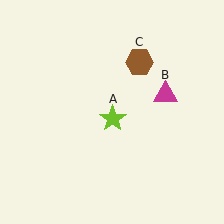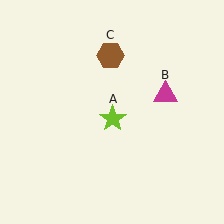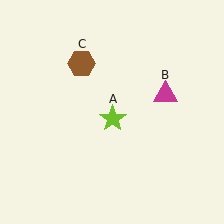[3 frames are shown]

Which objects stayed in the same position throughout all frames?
Lime star (object A) and magenta triangle (object B) remained stationary.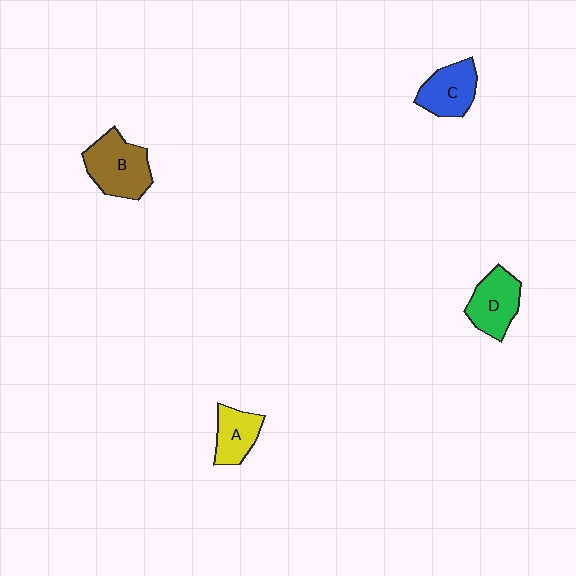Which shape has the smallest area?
Shape A (yellow).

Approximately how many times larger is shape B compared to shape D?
Approximately 1.2 times.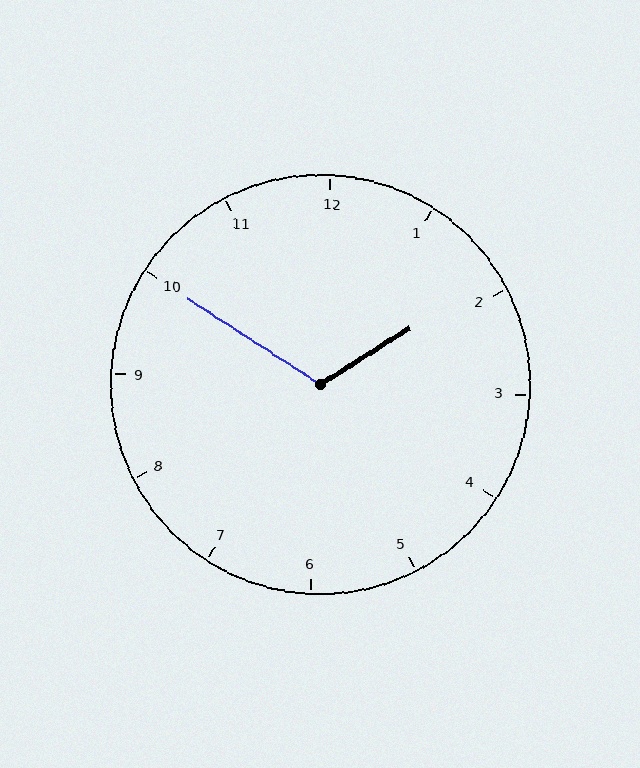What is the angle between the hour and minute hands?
Approximately 115 degrees.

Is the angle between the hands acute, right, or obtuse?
It is obtuse.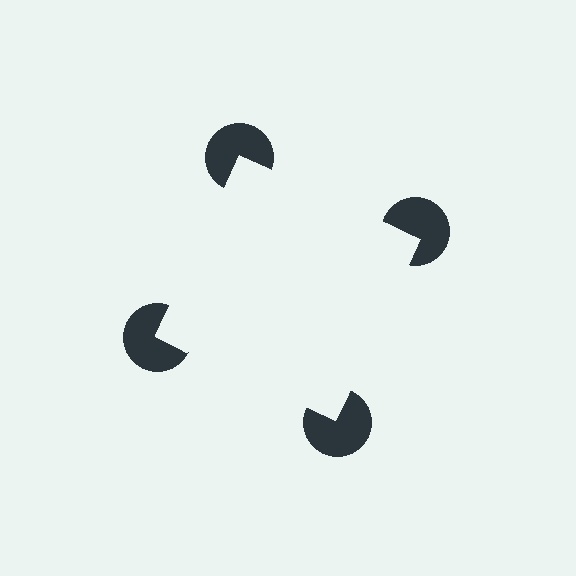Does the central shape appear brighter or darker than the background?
It typically appears slightly brighter than the background, even though no actual brightness change is drawn.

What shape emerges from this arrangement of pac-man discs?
An illusory square — its edges are inferred from the aligned wedge cuts in the pac-man discs, not physically drawn.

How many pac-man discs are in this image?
There are 4 — one at each vertex of the illusory square.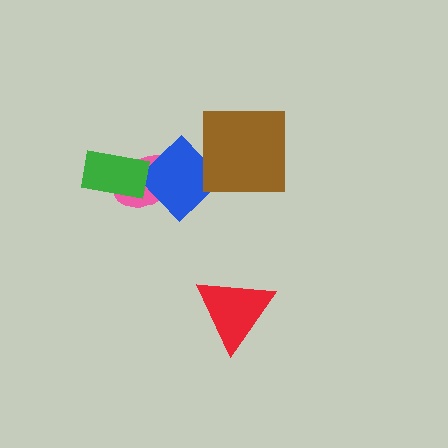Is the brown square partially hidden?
No, no other shape covers it.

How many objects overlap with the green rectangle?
1 object overlaps with the green rectangle.